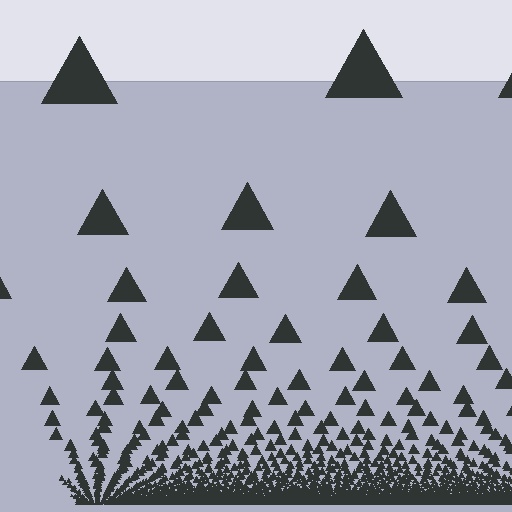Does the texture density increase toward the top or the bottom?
Density increases toward the bottom.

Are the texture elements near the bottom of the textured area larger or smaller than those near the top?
Smaller. The gradient is inverted — elements near the bottom are smaller and denser.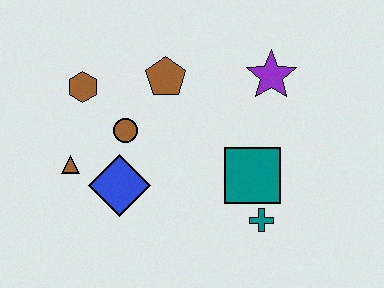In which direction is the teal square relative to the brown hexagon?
The teal square is to the right of the brown hexagon.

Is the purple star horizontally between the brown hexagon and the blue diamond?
No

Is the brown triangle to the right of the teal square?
No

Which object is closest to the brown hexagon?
The brown circle is closest to the brown hexagon.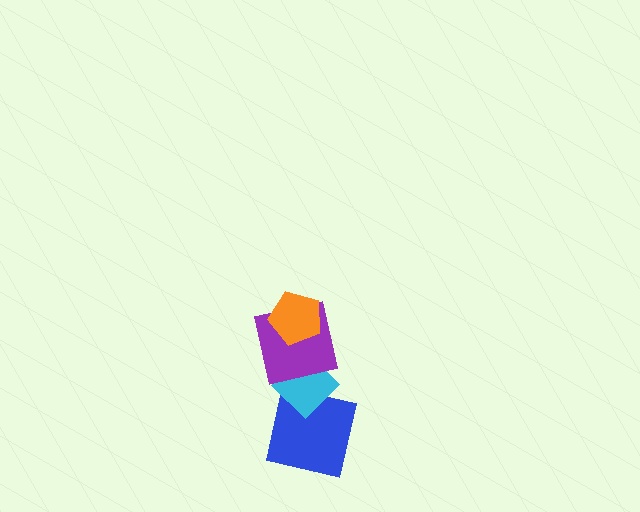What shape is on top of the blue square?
The cyan diamond is on top of the blue square.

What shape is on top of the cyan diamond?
The purple square is on top of the cyan diamond.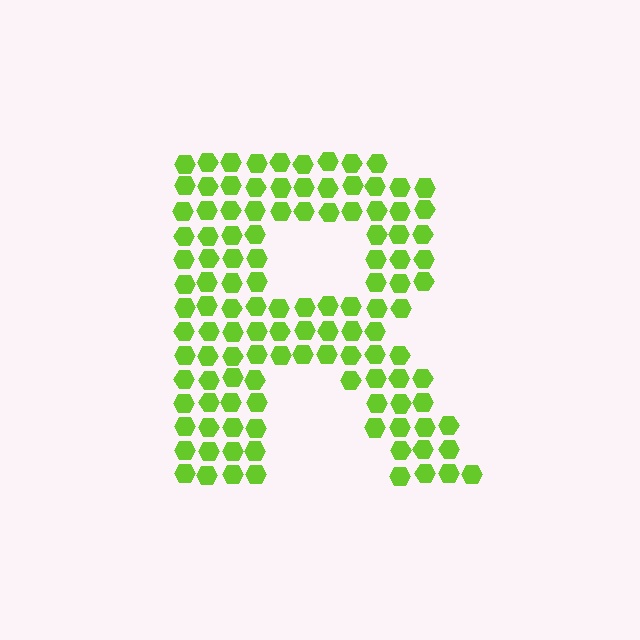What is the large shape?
The large shape is the letter R.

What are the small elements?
The small elements are hexagons.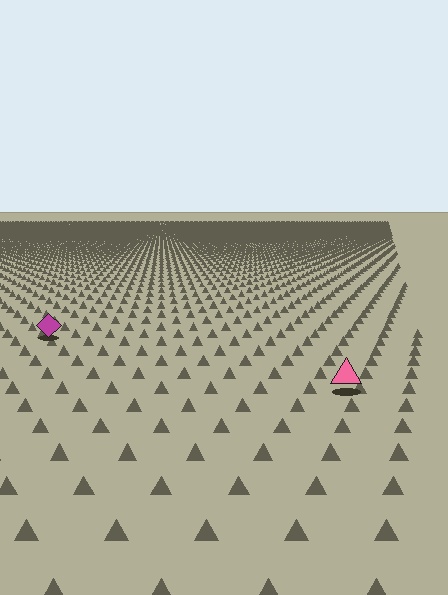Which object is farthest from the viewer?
The magenta diamond is farthest from the viewer. It appears smaller and the ground texture around it is denser.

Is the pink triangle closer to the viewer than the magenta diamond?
Yes. The pink triangle is closer — you can tell from the texture gradient: the ground texture is coarser near it.